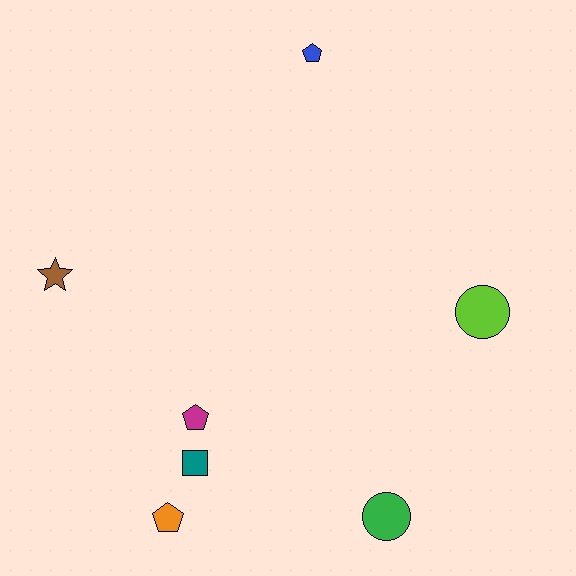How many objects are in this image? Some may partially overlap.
There are 7 objects.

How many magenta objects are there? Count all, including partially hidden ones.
There is 1 magenta object.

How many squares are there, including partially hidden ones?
There is 1 square.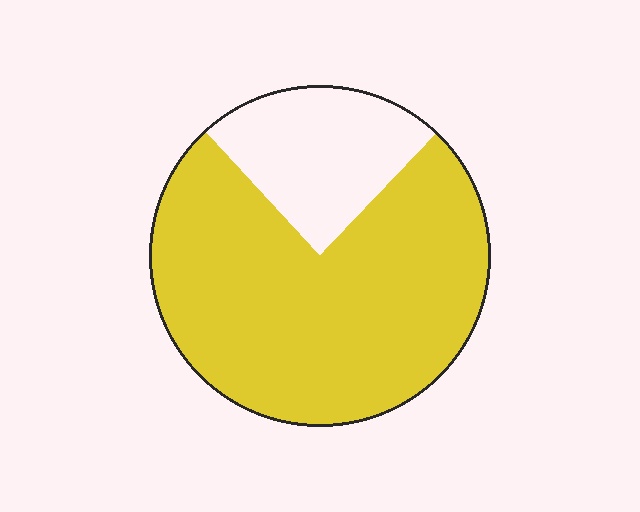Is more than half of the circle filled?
Yes.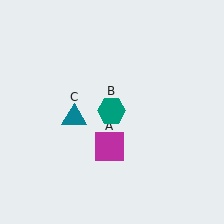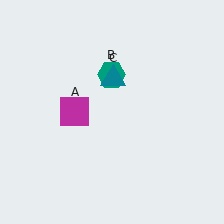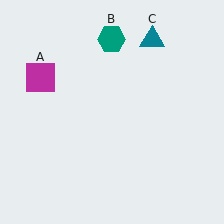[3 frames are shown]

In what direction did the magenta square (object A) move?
The magenta square (object A) moved up and to the left.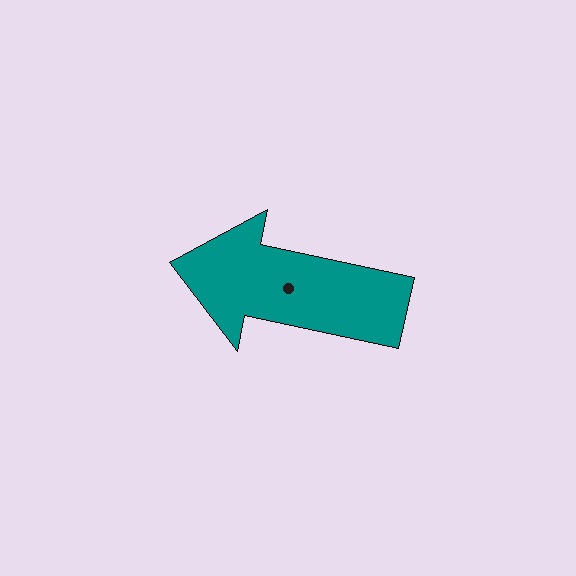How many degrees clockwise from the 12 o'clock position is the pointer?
Approximately 282 degrees.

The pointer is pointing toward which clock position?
Roughly 9 o'clock.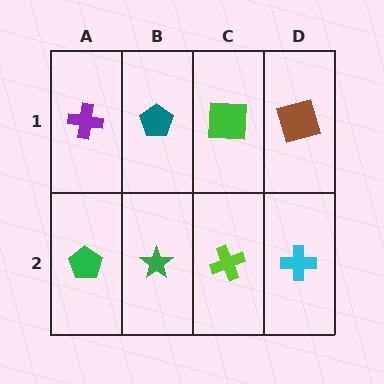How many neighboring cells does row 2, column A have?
2.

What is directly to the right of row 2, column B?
A lime cross.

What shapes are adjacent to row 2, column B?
A teal pentagon (row 1, column B), a green pentagon (row 2, column A), a lime cross (row 2, column C).